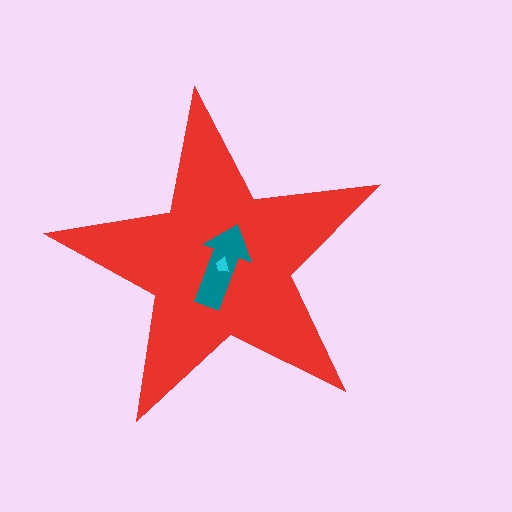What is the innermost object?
The cyan trapezoid.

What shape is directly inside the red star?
The teal arrow.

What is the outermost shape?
The red star.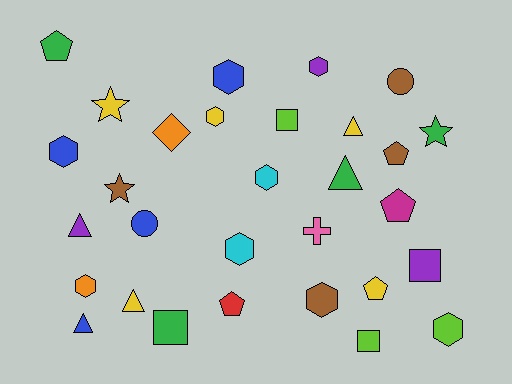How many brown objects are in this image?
There are 4 brown objects.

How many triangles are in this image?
There are 5 triangles.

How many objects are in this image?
There are 30 objects.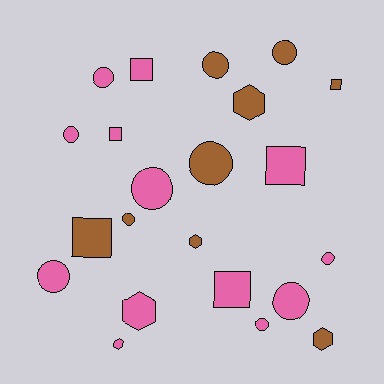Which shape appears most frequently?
Circle, with 11 objects.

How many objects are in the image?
There are 22 objects.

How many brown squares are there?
There are 2 brown squares.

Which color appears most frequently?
Pink, with 13 objects.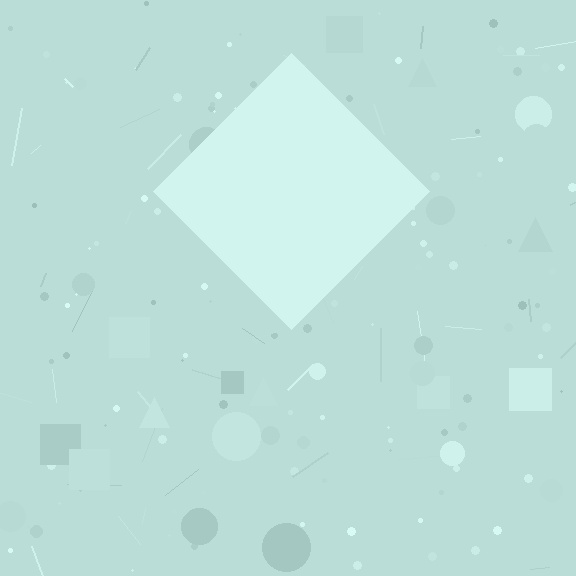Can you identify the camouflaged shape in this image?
The camouflaged shape is a diamond.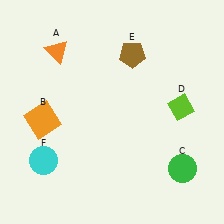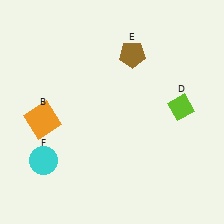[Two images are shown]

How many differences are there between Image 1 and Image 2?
There are 2 differences between the two images.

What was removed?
The green circle (C), the orange triangle (A) were removed in Image 2.